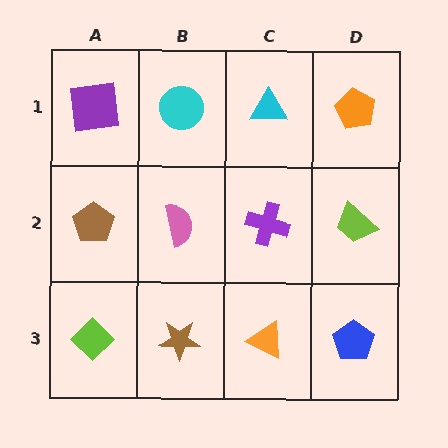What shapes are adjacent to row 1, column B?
A pink semicircle (row 2, column B), a purple square (row 1, column A), a cyan triangle (row 1, column C).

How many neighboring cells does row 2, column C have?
4.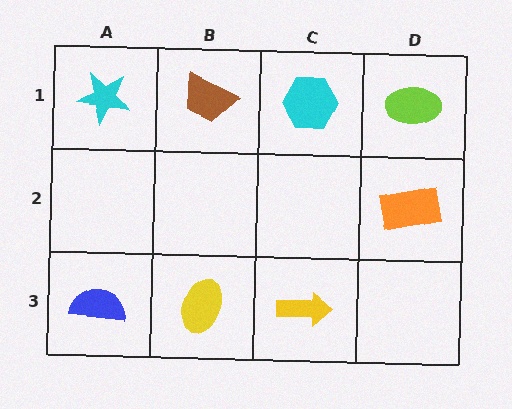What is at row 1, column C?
A cyan hexagon.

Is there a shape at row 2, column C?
No, that cell is empty.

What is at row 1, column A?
A cyan star.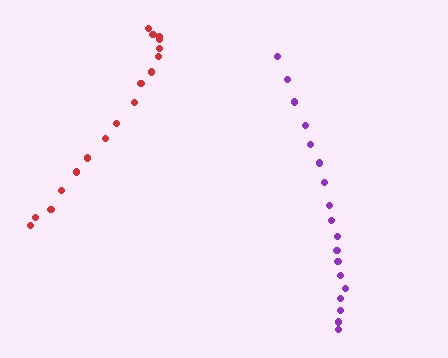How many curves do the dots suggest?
There are 2 distinct paths.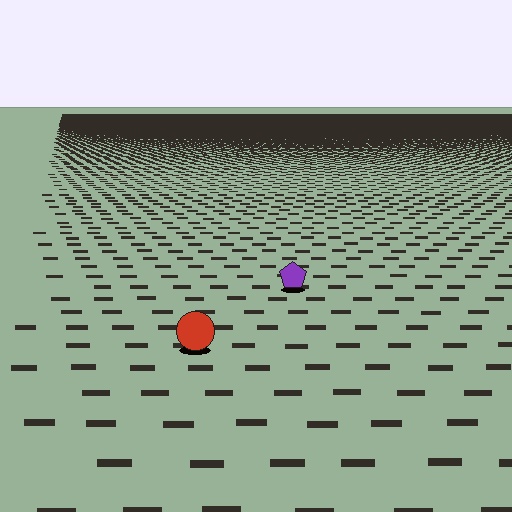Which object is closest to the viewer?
The red circle is closest. The texture marks near it are larger and more spread out.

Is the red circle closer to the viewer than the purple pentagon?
Yes. The red circle is closer — you can tell from the texture gradient: the ground texture is coarser near it.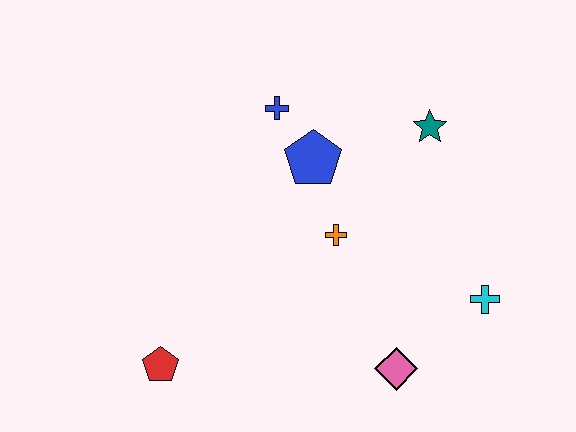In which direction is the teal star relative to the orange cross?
The teal star is above the orange cross.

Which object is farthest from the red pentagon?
The teal star is farthest from the red pentagon.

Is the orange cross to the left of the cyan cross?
Yes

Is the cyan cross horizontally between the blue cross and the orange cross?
No